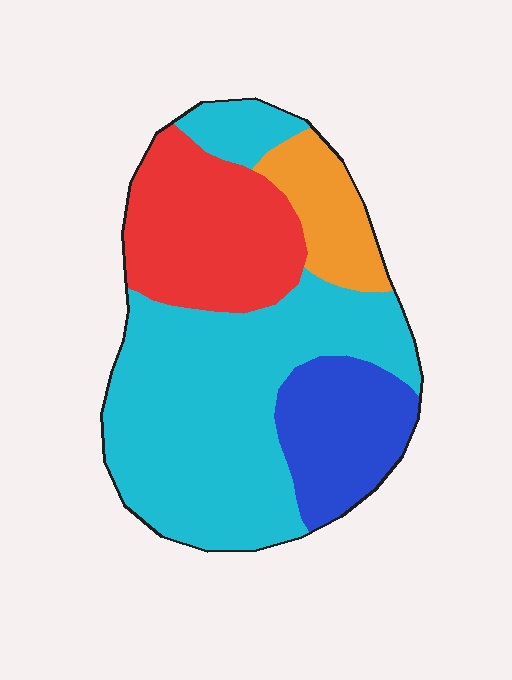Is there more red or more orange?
Red.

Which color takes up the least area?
Orange, at roughly 10%.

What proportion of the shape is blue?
Blue covers around 15% of the shape.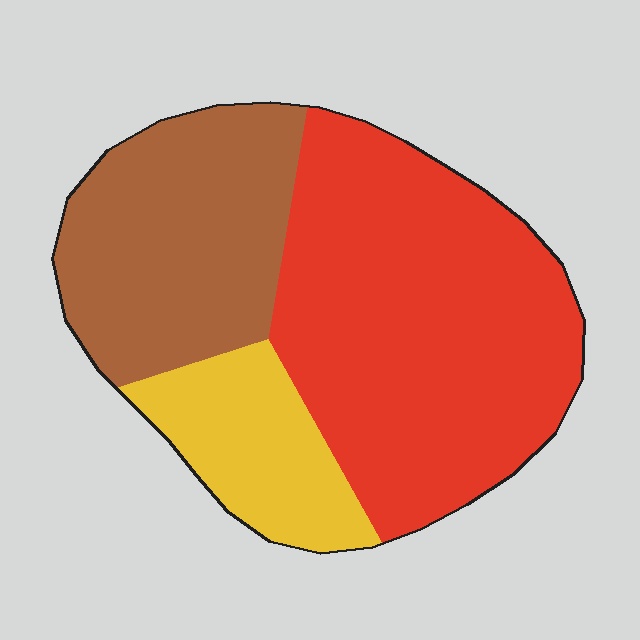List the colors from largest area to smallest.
From largest to smallest: red, brown, yellow.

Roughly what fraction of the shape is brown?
Brown covers roughly 30% of the shape.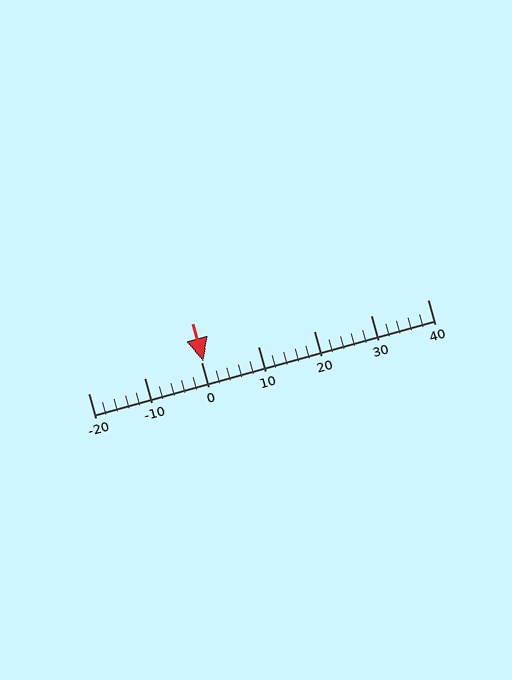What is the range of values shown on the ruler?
The ruler shows values from -20 to 40.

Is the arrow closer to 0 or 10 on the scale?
The arrow is closer to 0.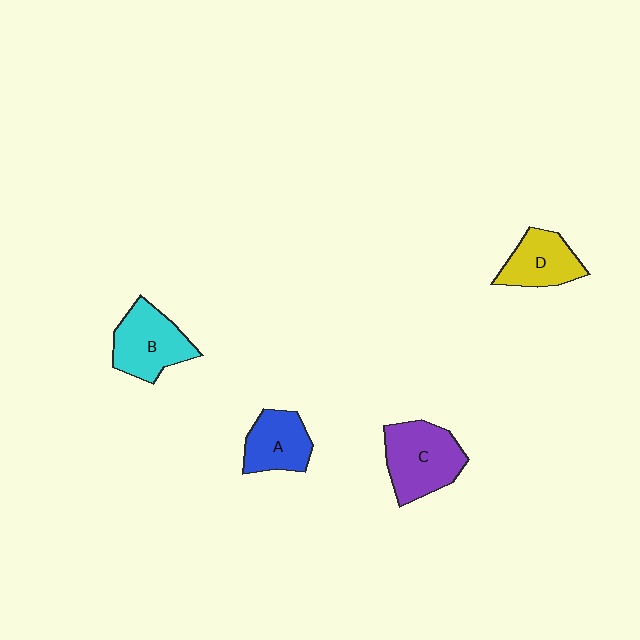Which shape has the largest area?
Shape C (purple).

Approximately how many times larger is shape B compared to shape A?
Approximately 1.2 times.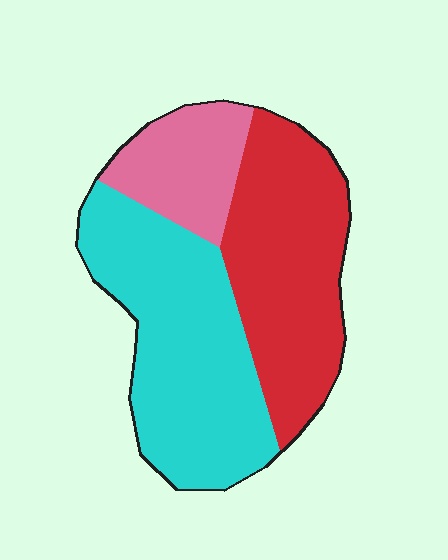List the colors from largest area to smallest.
From largest to smallest: cyan, red, pink.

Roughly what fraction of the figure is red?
Red covers about 40% of the figure.